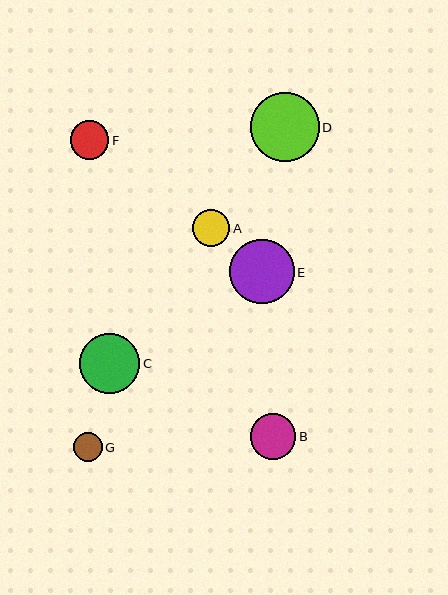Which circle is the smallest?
Circle G is the smallest with a size of approximately 29 pixels.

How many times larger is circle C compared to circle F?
Circle C is approximately 1.5 times the size of circle F.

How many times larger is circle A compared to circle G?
Circle A is approximately 1.3 times the size of circle G.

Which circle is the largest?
Circle D is the largest with a size of approximately 69 pixels.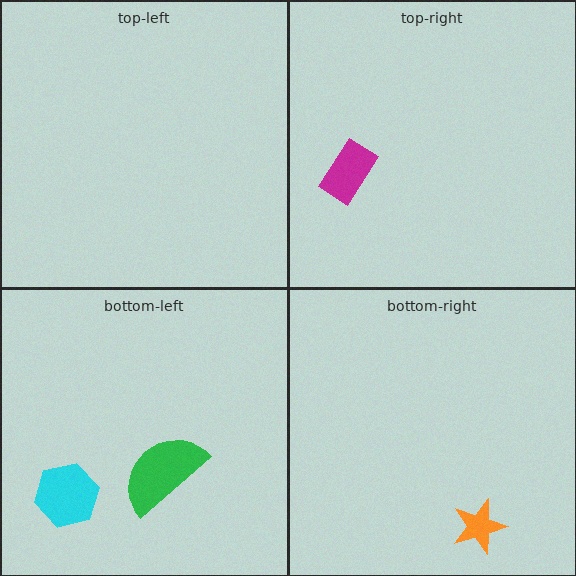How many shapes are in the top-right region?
1.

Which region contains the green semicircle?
The bottom-left region.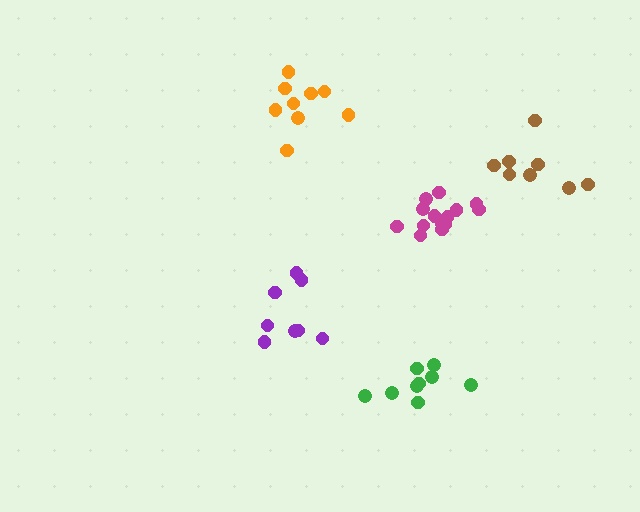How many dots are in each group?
Group 1: 9 dots, Group 2: 8 dots, Group 3: 14 dots, Group 4: 8 dots, Group 5: 10 dots (49 total).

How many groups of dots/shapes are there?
There are 5 groups.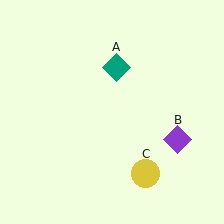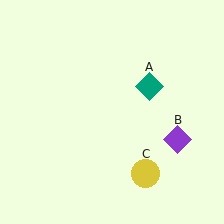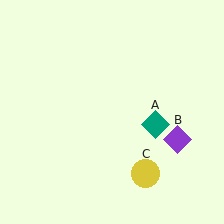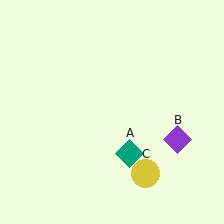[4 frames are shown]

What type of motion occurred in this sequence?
The teal diamond (object A) rotated clockwise around the center of the scene.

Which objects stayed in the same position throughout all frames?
Purple diamond (object B) and yellow circle (object C) remained stationary.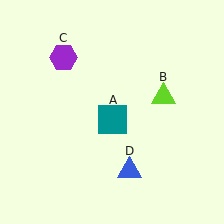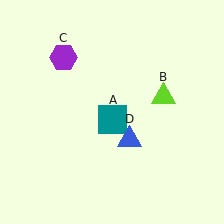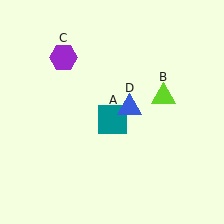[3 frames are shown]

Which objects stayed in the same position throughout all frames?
Teal square (object A) and lime triangle (object B) and purple hexagon (object C) remained stationary.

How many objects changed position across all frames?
1 object changed position: blue triangle (object D).